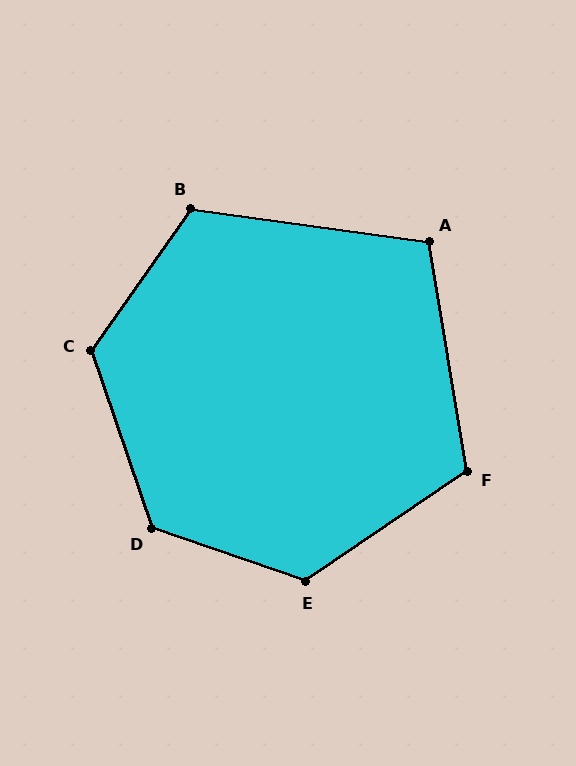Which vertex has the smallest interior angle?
A, at approximately 107 degrees.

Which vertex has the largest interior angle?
D, at approximately 128 degrees.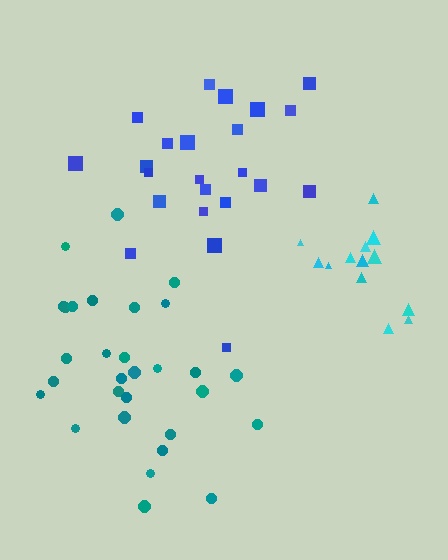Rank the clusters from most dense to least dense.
cyan, teal, blue.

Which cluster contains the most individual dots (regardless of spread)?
Teal (30).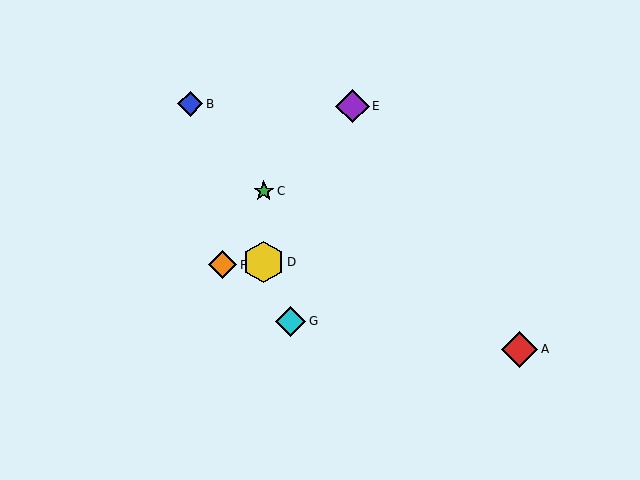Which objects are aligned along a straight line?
Objects B, D, G are aligned along a straight line.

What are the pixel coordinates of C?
Object C is at (264, 191).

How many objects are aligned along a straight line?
3 objects (B, D, G) are aligned along a straight line.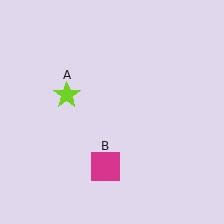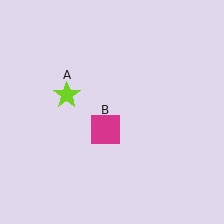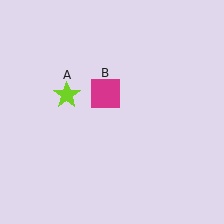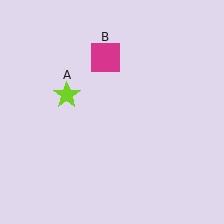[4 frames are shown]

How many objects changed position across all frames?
1 object changed position: magenta square (object B).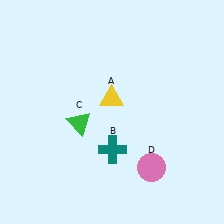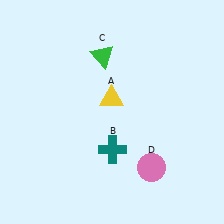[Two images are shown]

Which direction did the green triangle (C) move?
The green triangle (C) moved up.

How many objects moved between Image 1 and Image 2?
1 object moved between the two images.